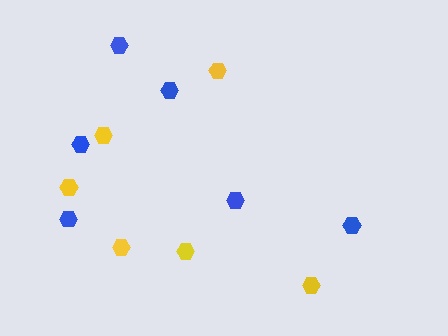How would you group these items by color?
There are 2 groups: one group of blue hexagons (6) and one group of yellow hexagons (6).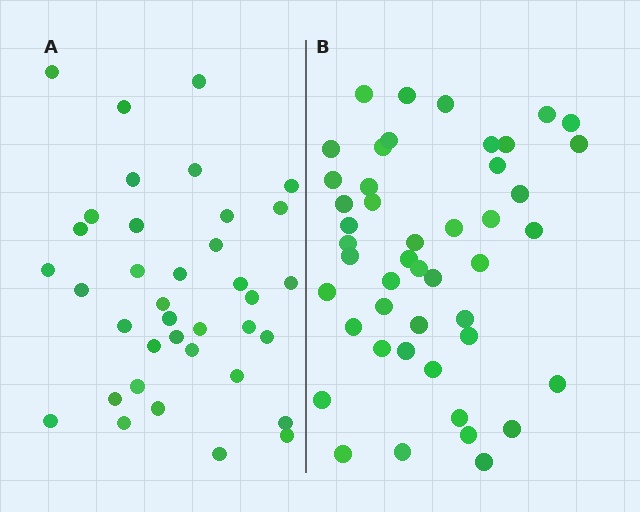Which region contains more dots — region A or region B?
Region B (the right region) has more dots.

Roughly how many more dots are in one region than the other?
Region B has roughly 8 or so more dots than region A.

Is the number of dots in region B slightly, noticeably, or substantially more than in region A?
Region B has only slightly more — the two regions are fairly close. The ratio is roughly 1.2 to 1.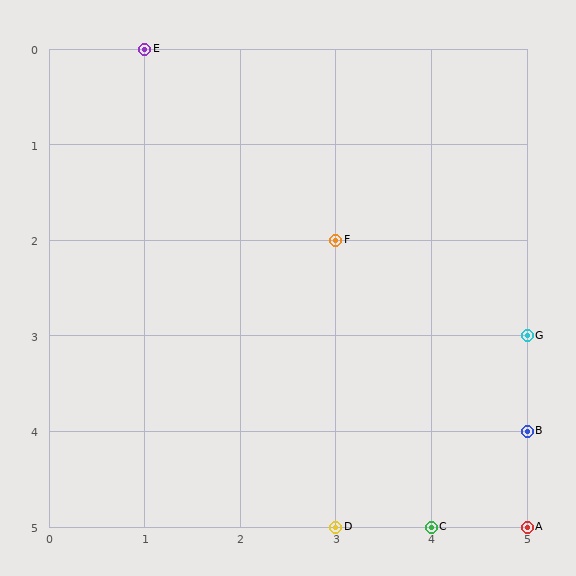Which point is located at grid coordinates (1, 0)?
Point E is at (1, 0).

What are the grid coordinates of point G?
Point G is at grid coordinates (5, 3).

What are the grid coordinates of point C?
Point C is at grid coordinates (4, 5).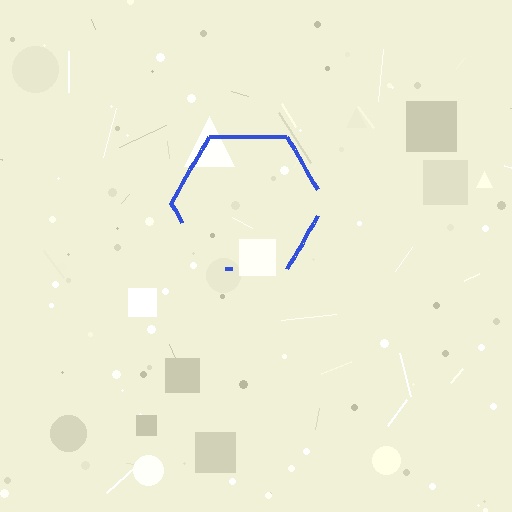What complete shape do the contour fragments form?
The contour fragments form a hexagon.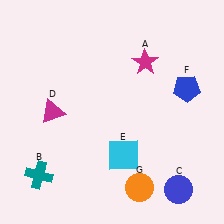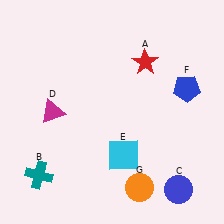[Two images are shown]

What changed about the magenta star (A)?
In Image 1, A is magenta. In Image 2, it changed to red.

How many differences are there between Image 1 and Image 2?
There is 1 difference between the two images.